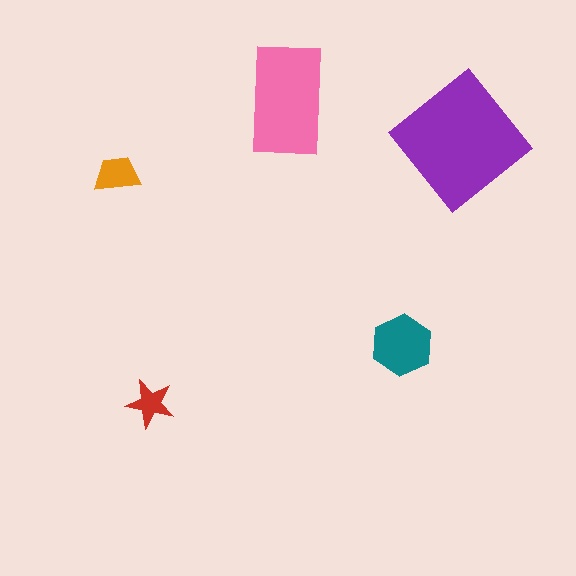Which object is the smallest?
The red star.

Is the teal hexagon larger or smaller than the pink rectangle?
Smaller.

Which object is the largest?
The purple diamond.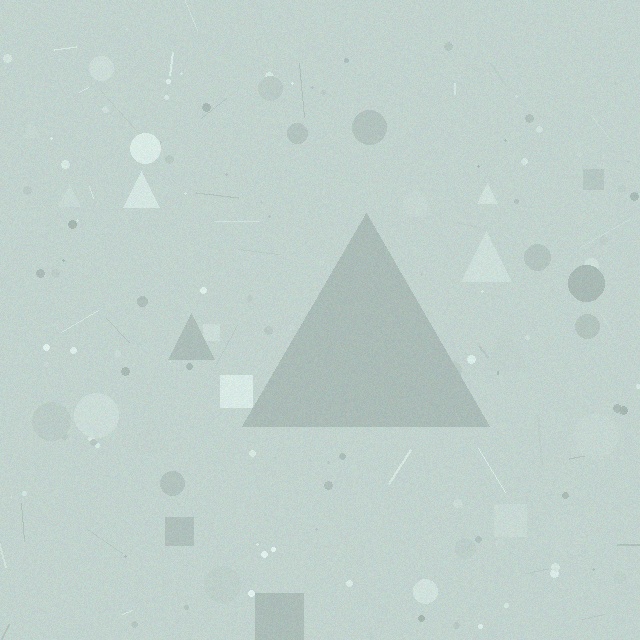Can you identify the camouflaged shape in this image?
The camouflaged shape is a triangle.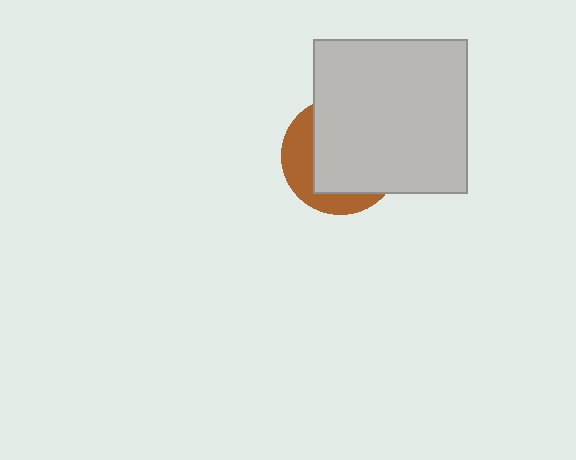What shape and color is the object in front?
The object in front is a light gray square.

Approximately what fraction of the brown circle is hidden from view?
Roughly 67% of the brown circle is hidden behind the light gray square.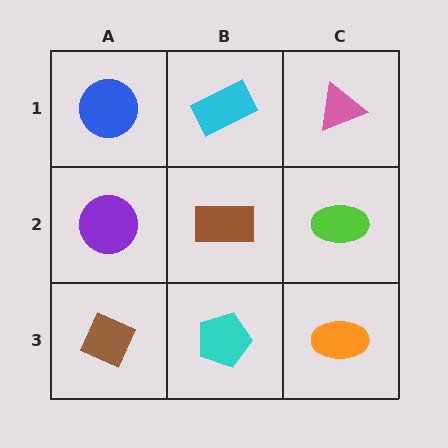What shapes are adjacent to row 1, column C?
A lime ellipse (row 2, column C), a cyan rectangle (row 1, column B).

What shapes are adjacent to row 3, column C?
A lime ellipse (row 2, column C), a cyan pentagon (row 3, column B).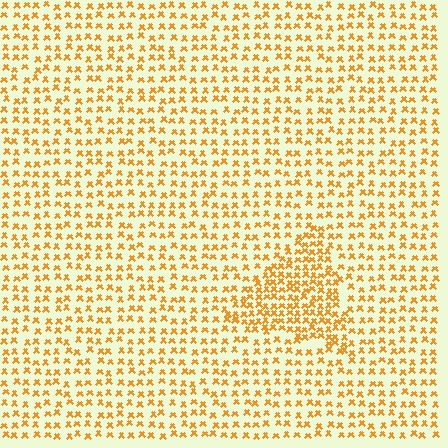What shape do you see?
I see a triangle.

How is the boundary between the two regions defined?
The boundary is defined by a change in element density (approximately 1.8x ratio). All elements are the same color, size, and shape.